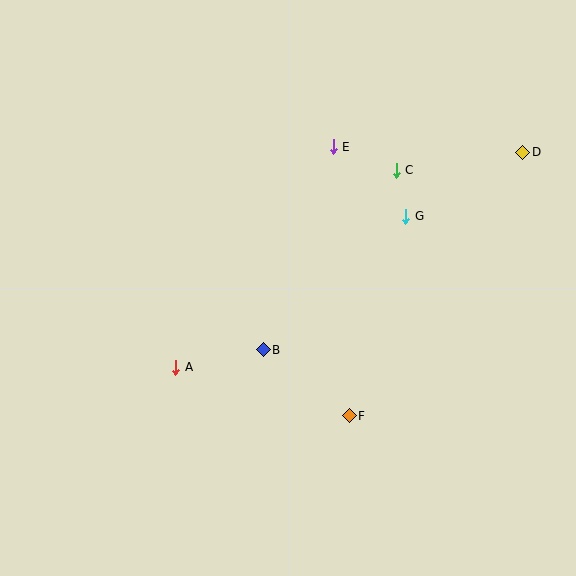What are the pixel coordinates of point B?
Point B is at (263, 350).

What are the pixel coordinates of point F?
Point F is at (349, 416).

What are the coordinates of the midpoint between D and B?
The midpoint between D and B is at (393, 251).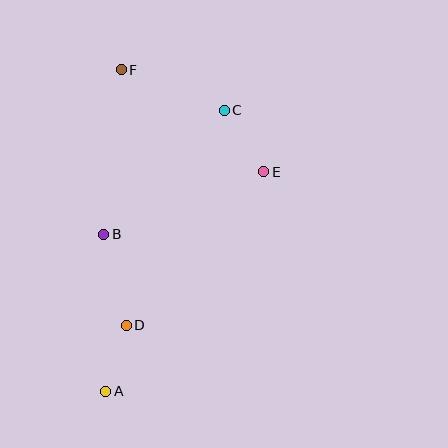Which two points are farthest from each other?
Points A and F are farthest from each other.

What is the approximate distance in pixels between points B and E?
The distance between B and E is approximately 172 pixels.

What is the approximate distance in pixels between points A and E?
The distance between A and E is approximately 270 pixels.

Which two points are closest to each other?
Points A and D are closest to each other.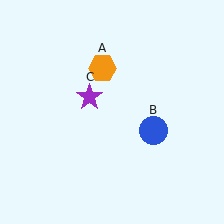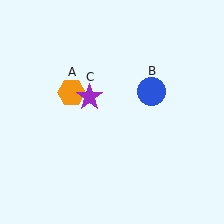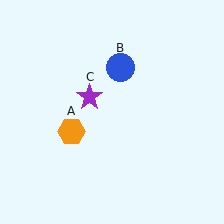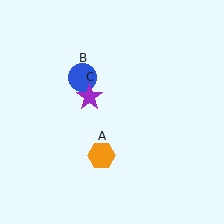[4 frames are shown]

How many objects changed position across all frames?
2 objects changed position: orange hexagon (object A), blue circle (object B).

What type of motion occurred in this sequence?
The orange hexagon (object A), blue circle (object B) rotated counterclockwise around the center of the scene.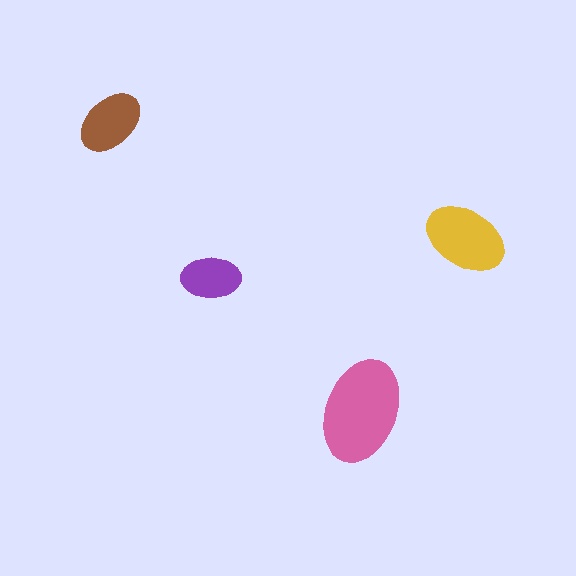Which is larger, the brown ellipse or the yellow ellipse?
The yellow one.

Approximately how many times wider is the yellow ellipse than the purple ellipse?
About 1.5 times wider.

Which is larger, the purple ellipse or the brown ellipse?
The brown one.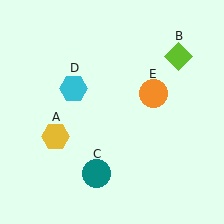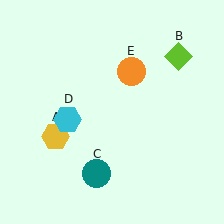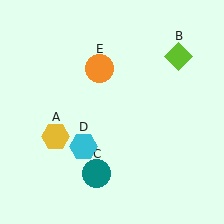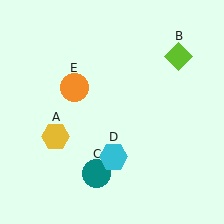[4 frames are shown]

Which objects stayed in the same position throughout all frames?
Yellow hexagon (object A) and lime diamond (object B) and teal circle (object C) remained stationary.